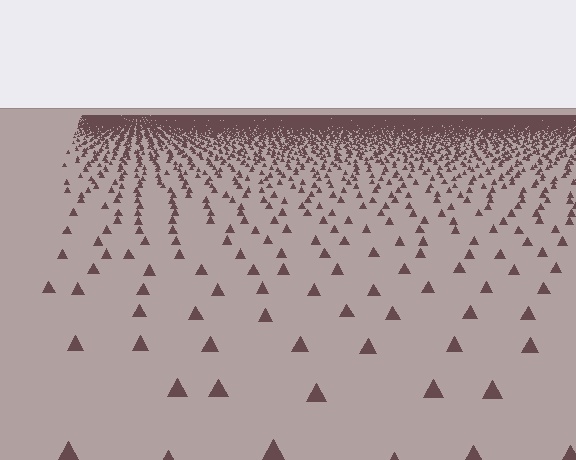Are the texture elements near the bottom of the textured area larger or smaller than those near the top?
Larger. Near the bottom, elements are closer to the viewer and appear at a bigger on-screen size.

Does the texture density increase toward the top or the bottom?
Density increases toward the top.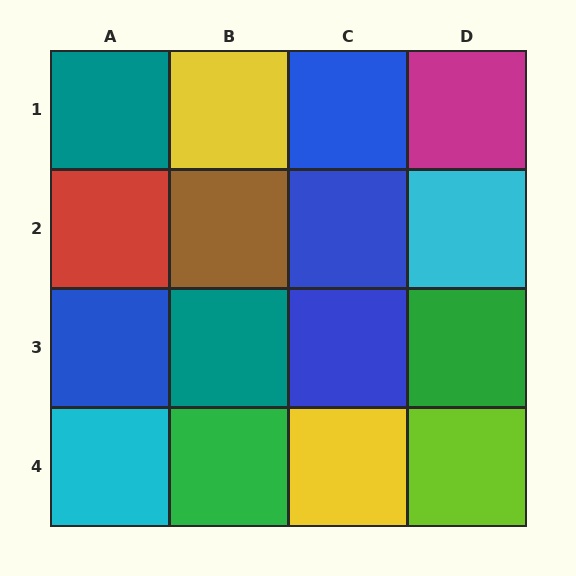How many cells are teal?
2 cells are teal.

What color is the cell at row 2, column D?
Cyan.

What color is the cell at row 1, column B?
Yellow.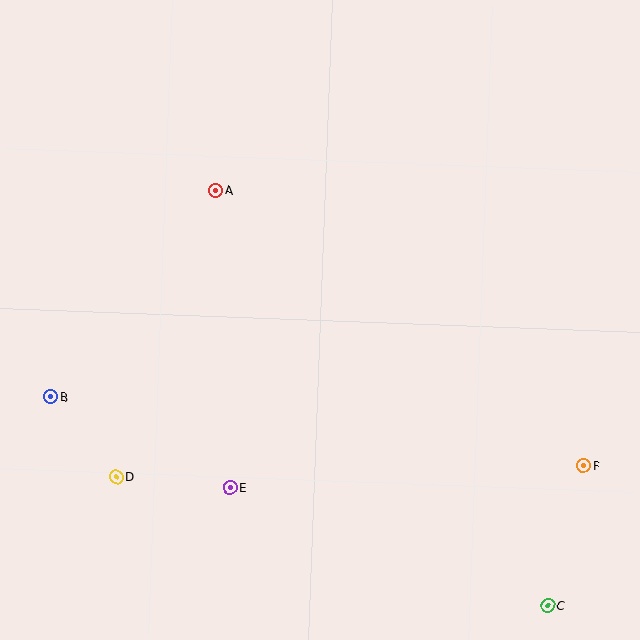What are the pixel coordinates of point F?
Point F is at (583, 466).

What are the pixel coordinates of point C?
Point C is at (548, 605).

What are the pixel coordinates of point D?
Point D is at (116, 477).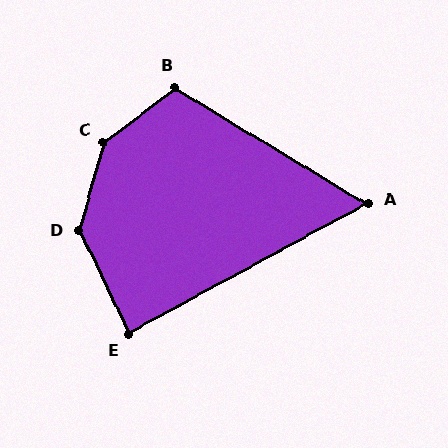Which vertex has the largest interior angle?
C, at approximately 144 degrees.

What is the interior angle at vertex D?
Approximately 138 degrees (obtuse).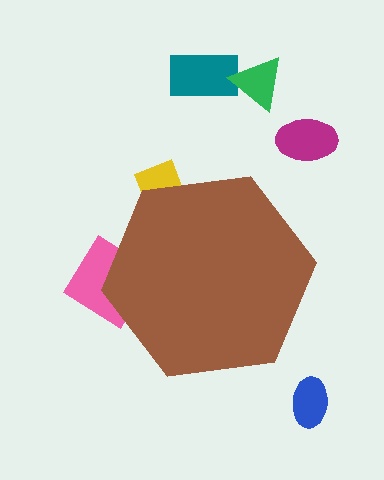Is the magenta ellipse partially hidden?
No, the magenta ellipse is fully visible.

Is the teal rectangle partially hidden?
No, the teal rectangle is fully visible.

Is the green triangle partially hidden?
No, the green triangle is fully visible.